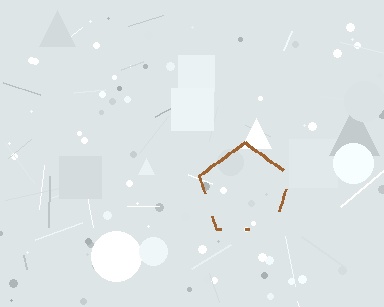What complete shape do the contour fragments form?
The contour fragments form a pentagon.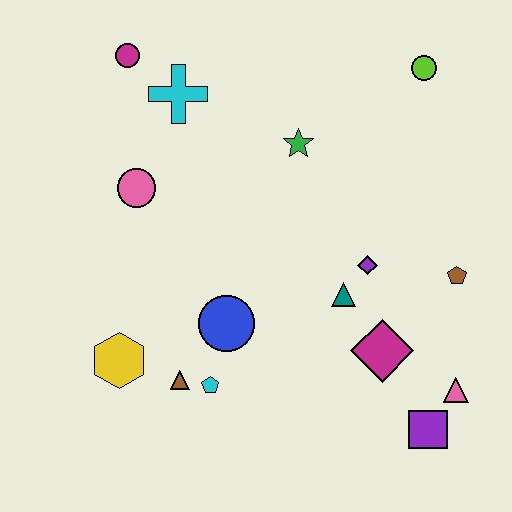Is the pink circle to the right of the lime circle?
No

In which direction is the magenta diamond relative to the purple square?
The magenta diamond is above the purple square.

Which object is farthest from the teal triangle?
The magenta circle is farthest from the teal triangle.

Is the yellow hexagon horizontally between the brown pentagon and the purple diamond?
No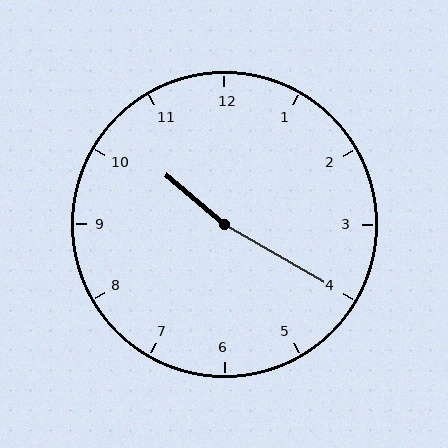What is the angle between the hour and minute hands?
Approximately 170 degrees.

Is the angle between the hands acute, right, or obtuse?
It is obtuse.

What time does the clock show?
10:20.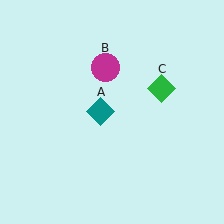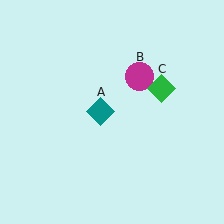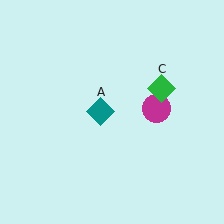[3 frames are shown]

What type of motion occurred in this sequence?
The magenta circle (object B) rotated clockwise around the center of the scene.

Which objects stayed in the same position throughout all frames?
Teal diamond (object A) and green diamond (object C) remained stationary.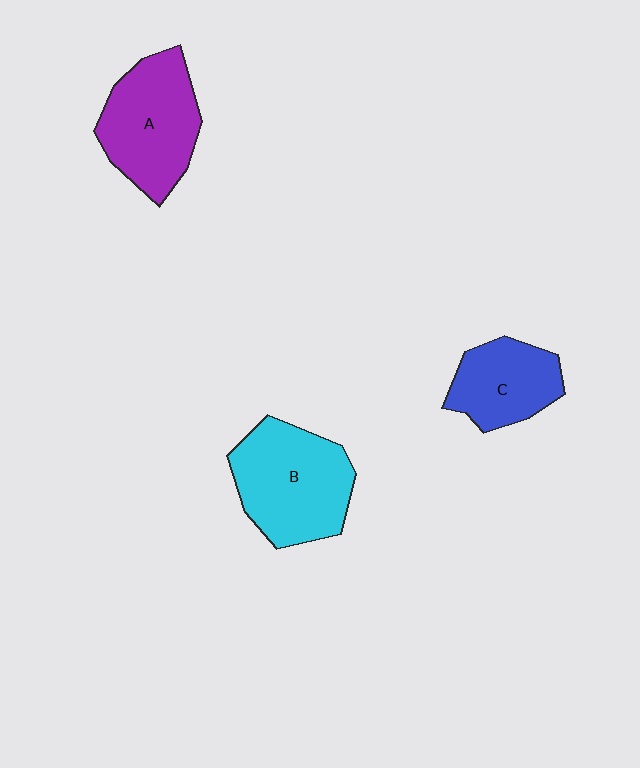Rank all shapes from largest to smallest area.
From largest to smallest: B (cyan), A (purple), C (blue).